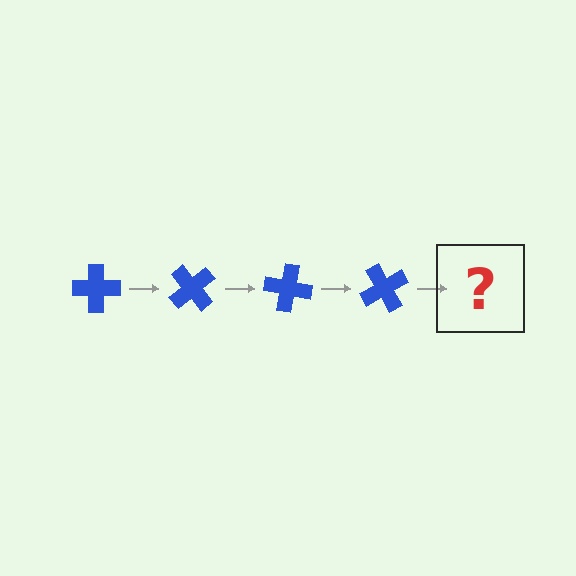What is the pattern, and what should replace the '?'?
The pattern is that the cross rotates 50 degrees each step. The '?' should be a blue cross rotated 200 degrees.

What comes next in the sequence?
The next element should be a blue cross rotated 200 degrees.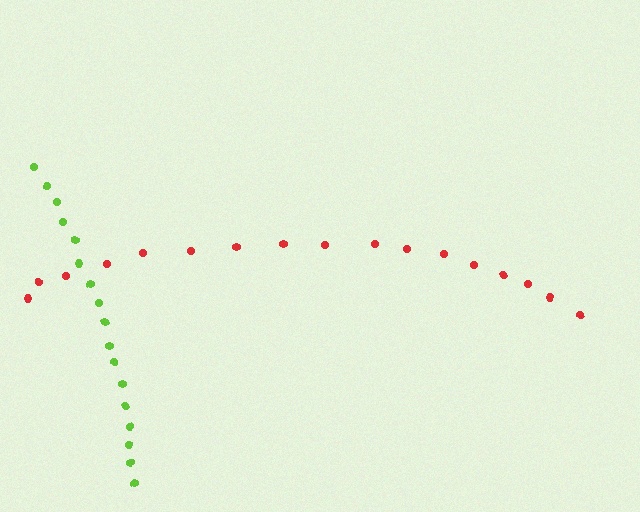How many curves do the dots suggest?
There are 2 distinct paths.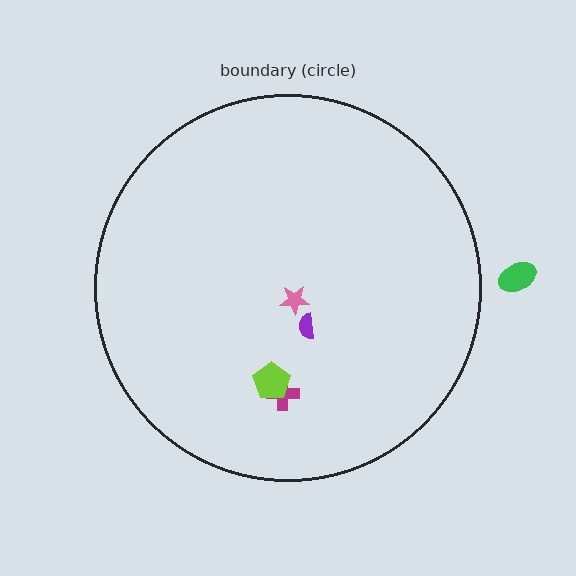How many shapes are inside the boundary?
4 inside, 1 outside.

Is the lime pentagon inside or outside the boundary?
Inside.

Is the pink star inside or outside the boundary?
Inside.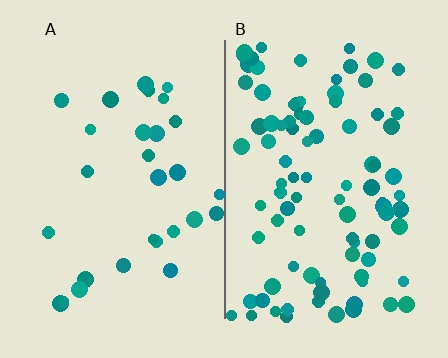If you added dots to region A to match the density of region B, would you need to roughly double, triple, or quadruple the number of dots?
Approximately triple.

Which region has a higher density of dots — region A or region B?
B (the right).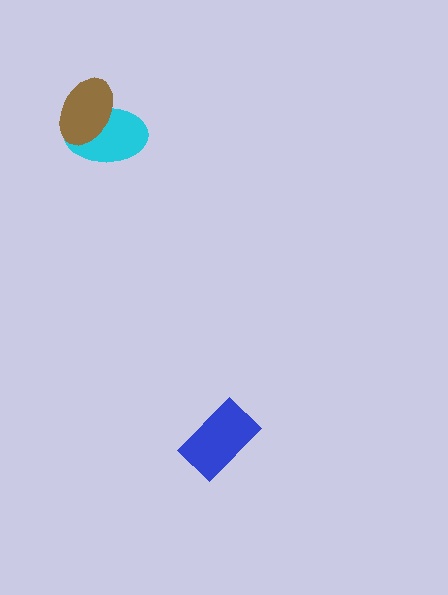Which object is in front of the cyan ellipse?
The brown ellipse is in front of the cyan ellipse.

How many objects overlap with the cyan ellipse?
1 object overlaps with the cyan ellipse.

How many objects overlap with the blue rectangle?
0 objects overlap with the blue rectangle.